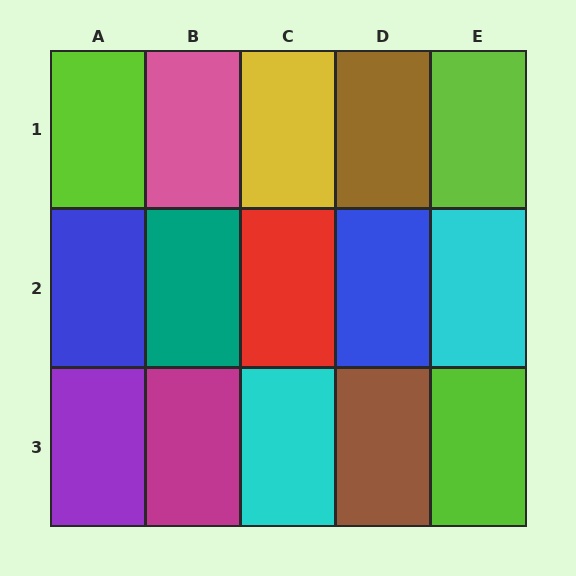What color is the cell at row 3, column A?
Purple.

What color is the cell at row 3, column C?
Cyan.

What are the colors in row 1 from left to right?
Lime, pink, yellow, brown, lime.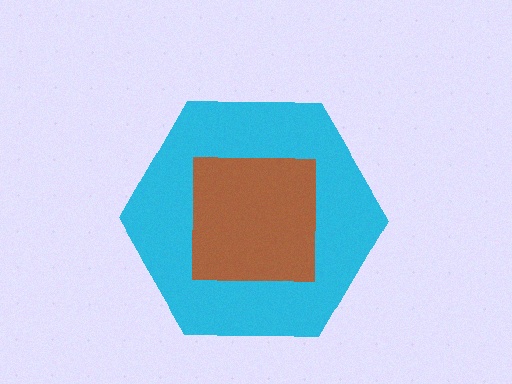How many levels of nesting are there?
2.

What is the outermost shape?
The cyan hexagon.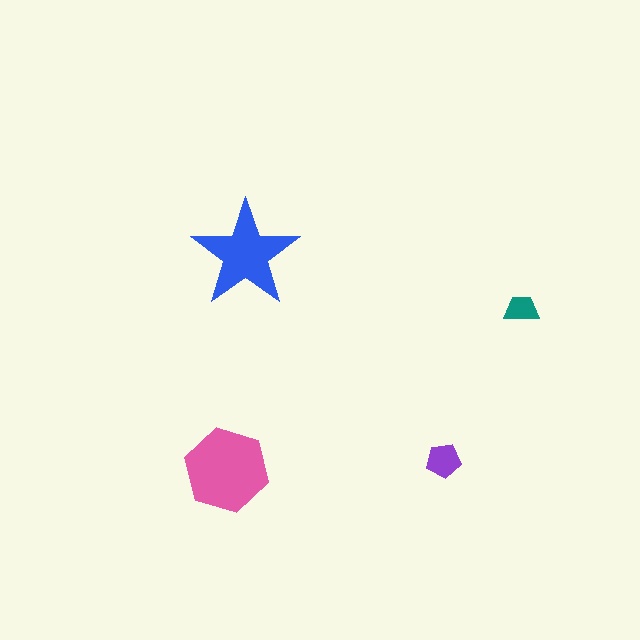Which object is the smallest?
The teal trapezoid.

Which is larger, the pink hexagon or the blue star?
The pink hexagon.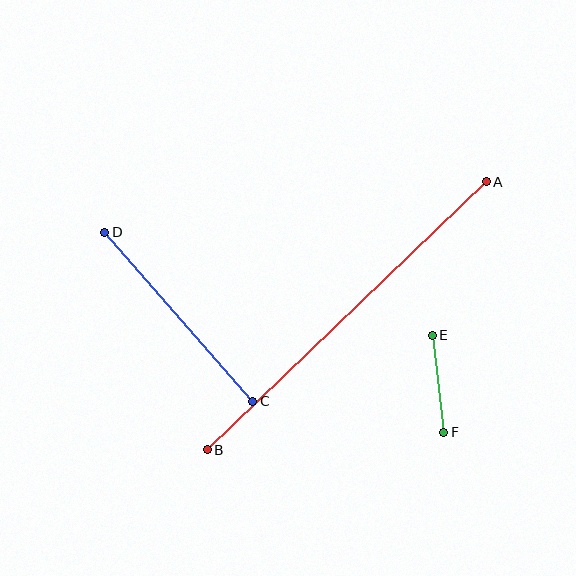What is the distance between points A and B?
The distance is approximately 387 pixels.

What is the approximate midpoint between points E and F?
The midpoint is at approximately (438, 384) pixels.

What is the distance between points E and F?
The distance is approximately 98 pixels.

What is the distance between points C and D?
The distance is approximately 225 pixels.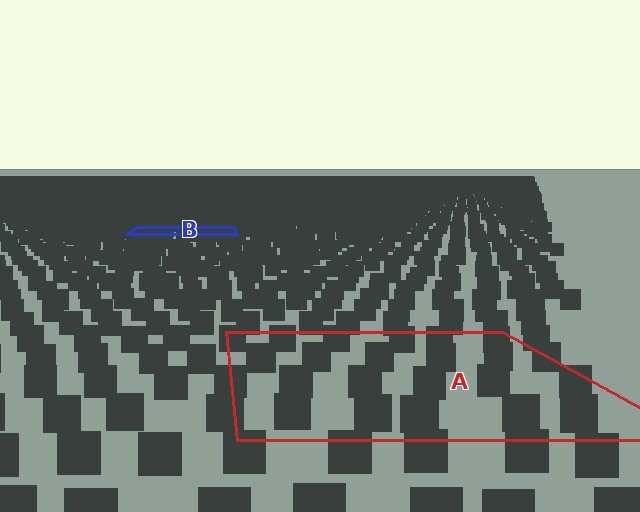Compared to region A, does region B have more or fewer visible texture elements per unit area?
Region B has more texture elements per unit area — they are packed more densely because it is farther away.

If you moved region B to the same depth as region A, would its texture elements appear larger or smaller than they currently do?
They would appear larger. At a closer depth, the same texture elements are projected at a bigger on-screen size.